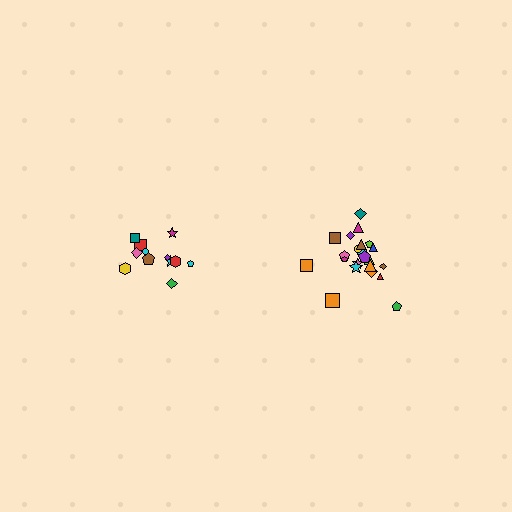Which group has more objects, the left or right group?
The right group.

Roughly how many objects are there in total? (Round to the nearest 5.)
Roughly 35 objects in total.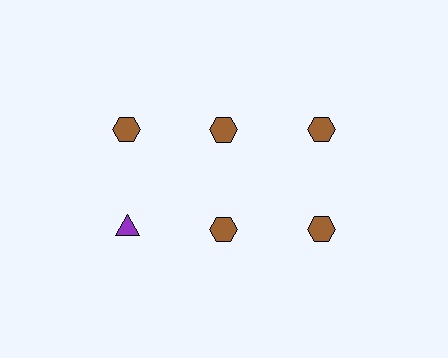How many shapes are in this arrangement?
There are 6 shapes arranged in a grid pattern.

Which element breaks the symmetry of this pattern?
The purple triangle in the second row, leftmost column breaks the symmetry. All other shapes are brown hexagons.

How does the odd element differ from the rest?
It differs in both color (purple instead of brown) and shape (triangle instead of hexagon).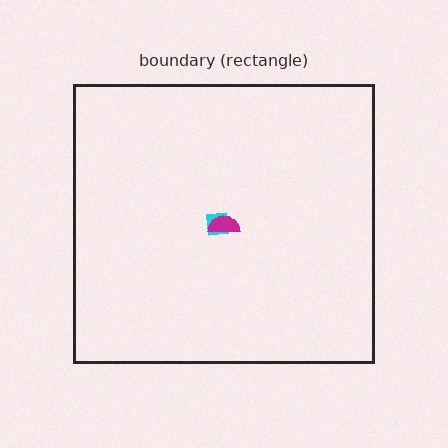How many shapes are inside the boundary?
2 inside, 0 outside.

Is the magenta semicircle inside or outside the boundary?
Inside.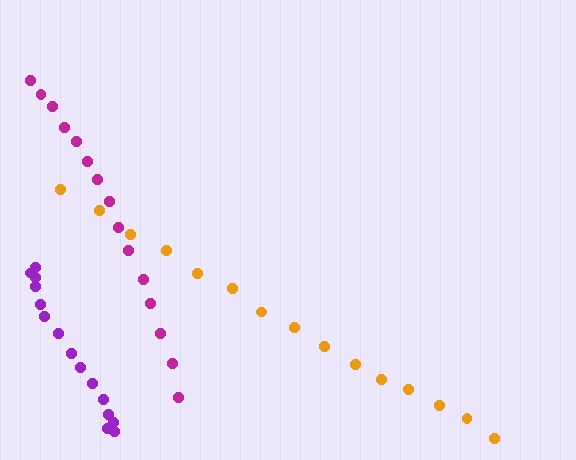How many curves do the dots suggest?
There are 3 distinct paths.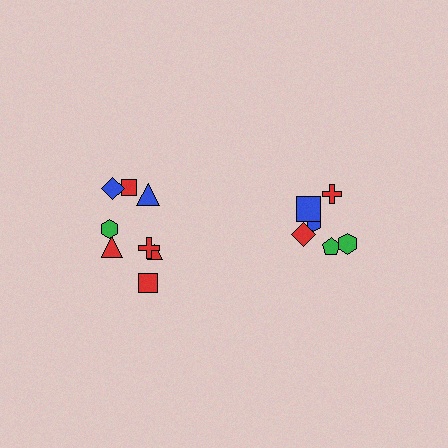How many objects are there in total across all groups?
There are 14 objects.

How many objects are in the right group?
There are 6 objects.